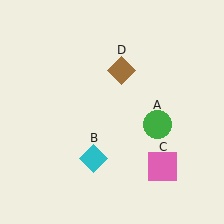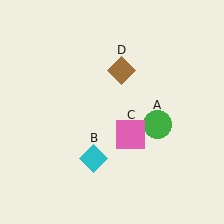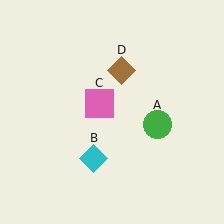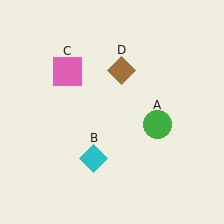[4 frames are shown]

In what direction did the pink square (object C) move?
The pink square (object C) moved up and to the left.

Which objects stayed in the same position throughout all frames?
Green circle (object A) and cyan diamond (object B) and brown diamond (object D) remained stationary.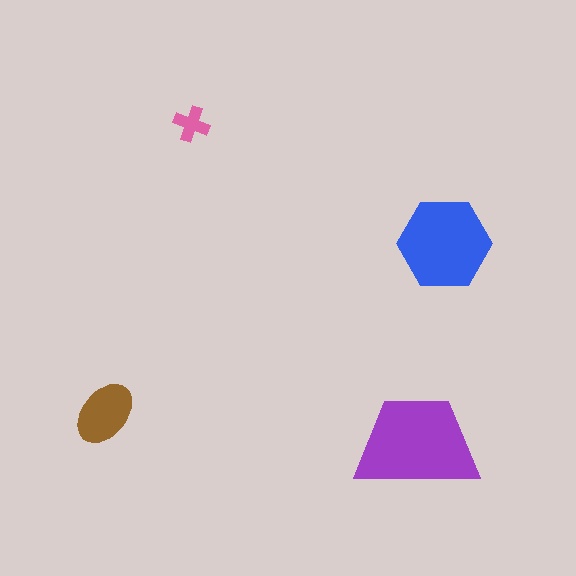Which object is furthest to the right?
The blue hexagon is rightmost.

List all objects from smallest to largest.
The pink cross, the brown ellipse, the blue hexagon, the purple trapezoid.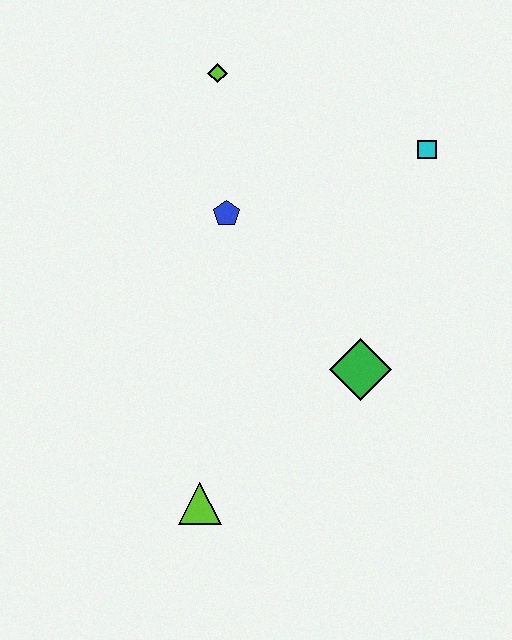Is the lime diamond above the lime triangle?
Yes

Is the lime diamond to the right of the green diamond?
No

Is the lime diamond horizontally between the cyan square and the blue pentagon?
No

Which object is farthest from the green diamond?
The lime diamond is farthest from the green diamond.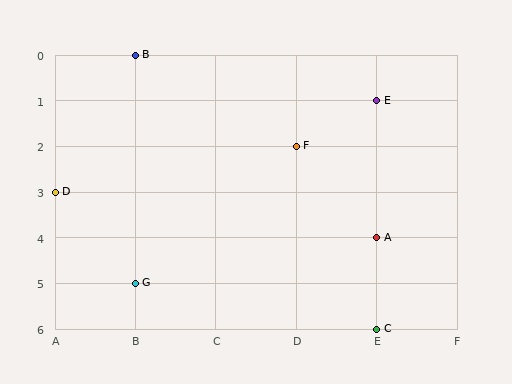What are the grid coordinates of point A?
Point A is at grid coordinates (E, 4).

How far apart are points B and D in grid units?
Points B and D are 1 column and 3 rows apart (about 3.2 grid units diagonally).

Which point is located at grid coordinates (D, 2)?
Point F is at (D, 2).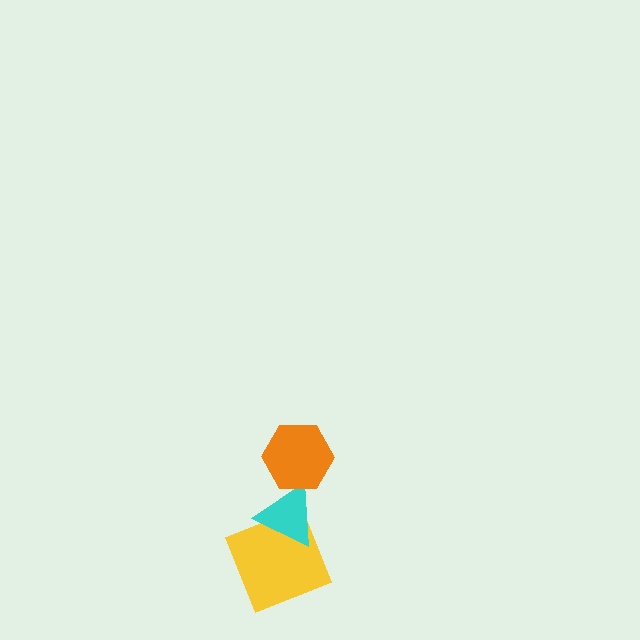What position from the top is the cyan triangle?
The cyan triangle is 2nd from the top.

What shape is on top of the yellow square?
The cyan triangle is on top of the yellow square.